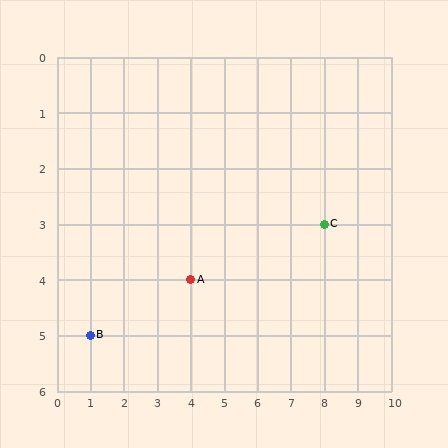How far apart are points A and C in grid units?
Points A and C are 4 columns and 1 row apart (about 4.1 grid units diagonally).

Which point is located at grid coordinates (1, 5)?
Point B is at (1, 5).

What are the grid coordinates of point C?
Point C is at grid coordinates (8, 3).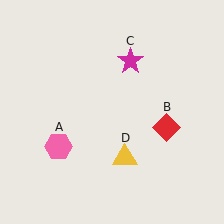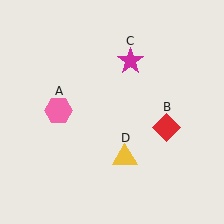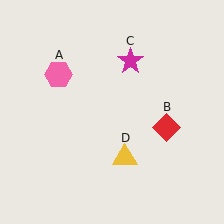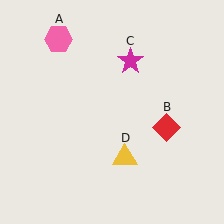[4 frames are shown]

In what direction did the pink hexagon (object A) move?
The pink hexagon (object A) moved up.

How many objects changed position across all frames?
1 object changed position: pink hexagon (object A).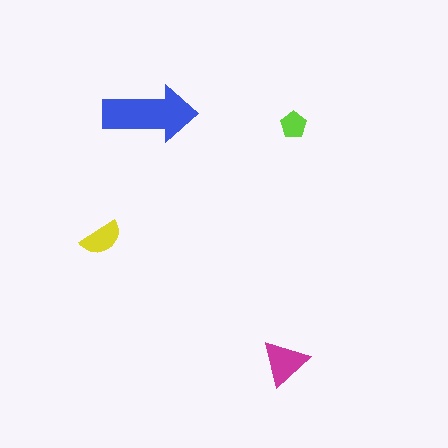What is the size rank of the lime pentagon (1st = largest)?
4th.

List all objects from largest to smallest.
The blue arrow, the magenta triangle, the yellow semicircle, the lime pentagon.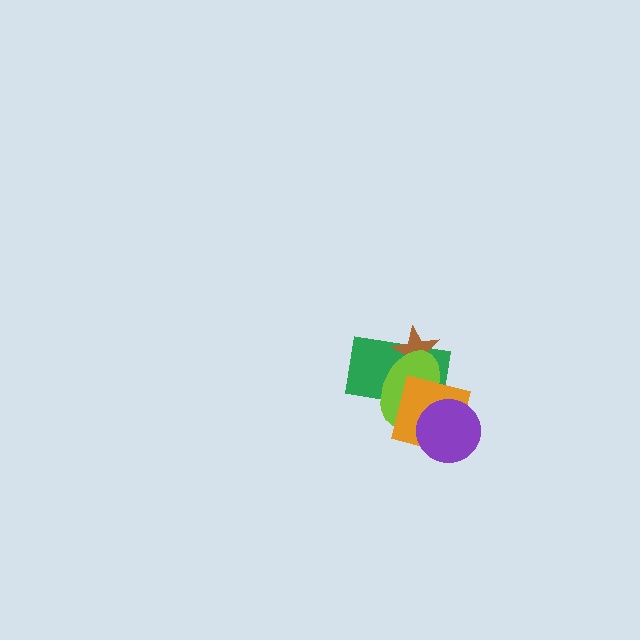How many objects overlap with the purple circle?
2 objects overlap with the purple circle.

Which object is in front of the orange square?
The purple circle is in front of the orange square.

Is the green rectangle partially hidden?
Yes, it is partially covered by another shape.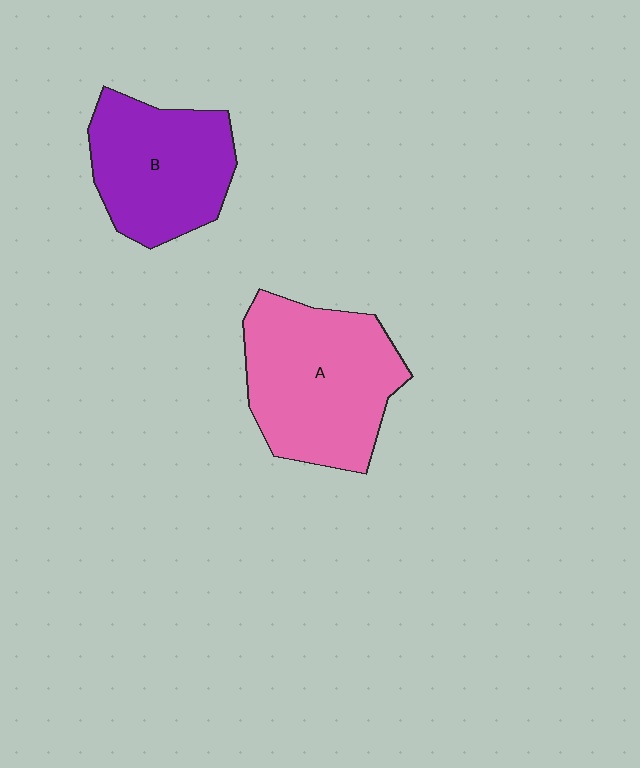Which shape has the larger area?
Shape A (pink).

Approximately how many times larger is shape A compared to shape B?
Approximately 1.3 times.